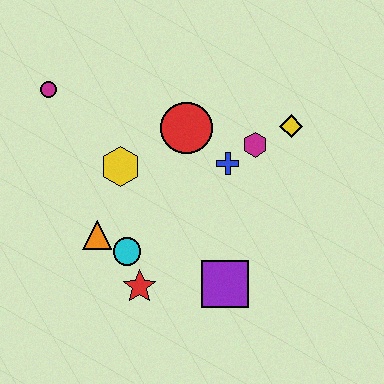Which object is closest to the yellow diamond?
The magenta hexagon is closest to the yellow diamond.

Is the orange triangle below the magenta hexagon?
Yes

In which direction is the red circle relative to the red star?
The red circle is above the red star.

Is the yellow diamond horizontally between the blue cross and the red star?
No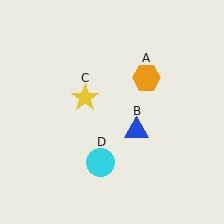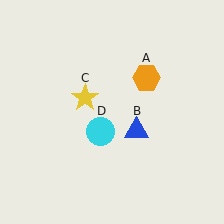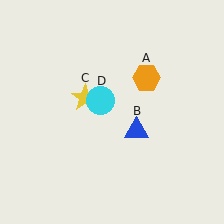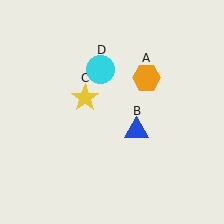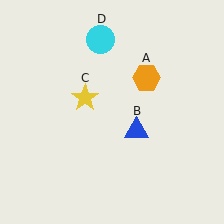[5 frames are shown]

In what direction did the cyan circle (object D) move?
The cyan circle (object D) moved up.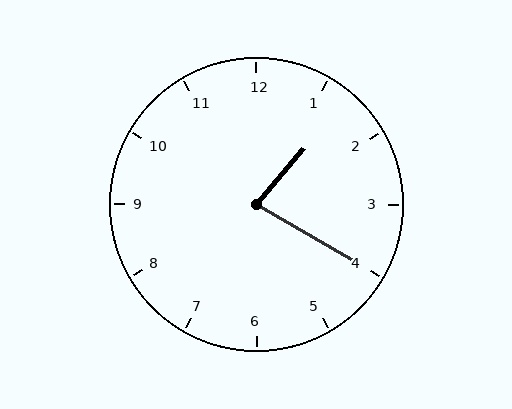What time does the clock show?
1:20.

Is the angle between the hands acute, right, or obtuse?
It is acute.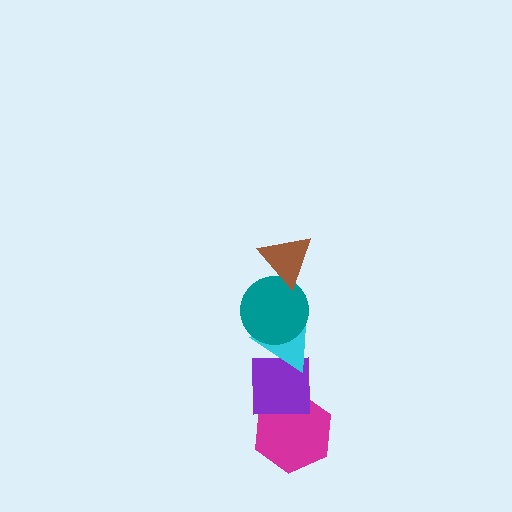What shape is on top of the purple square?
The cyan triangle is on top of the purple square.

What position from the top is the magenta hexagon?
The magenta hexagon is 5th from the top.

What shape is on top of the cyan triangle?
The teal circle is on top of the cyan triangle.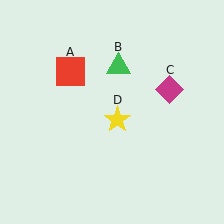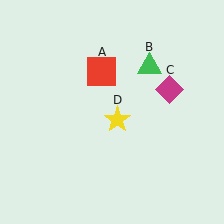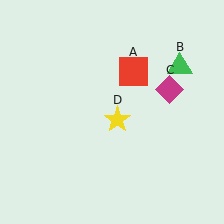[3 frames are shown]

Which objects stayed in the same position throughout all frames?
Magenta diamond (object C) and yellow star (object D) remained stationary.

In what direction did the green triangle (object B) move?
The green triangle (object B) moved right.